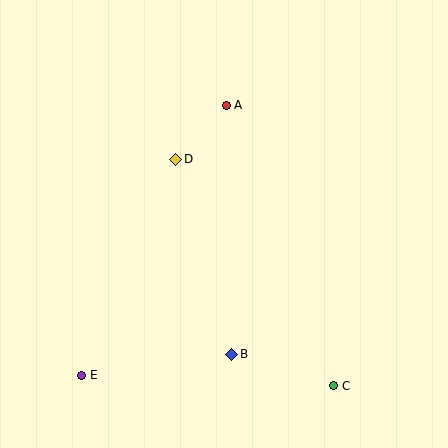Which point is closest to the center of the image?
Point D at (176, 159) is closest to the center.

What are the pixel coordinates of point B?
Point B is at (232, 354).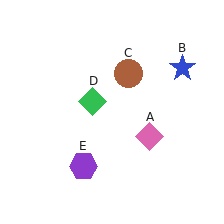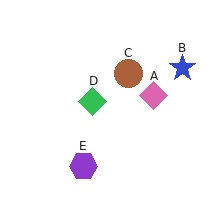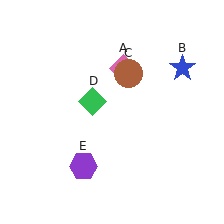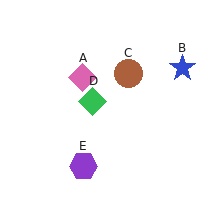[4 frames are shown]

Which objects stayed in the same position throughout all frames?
Blue star (object B) and brown circle (object C) and green diamond (object D) and purple hexagon (object E) remained stationary.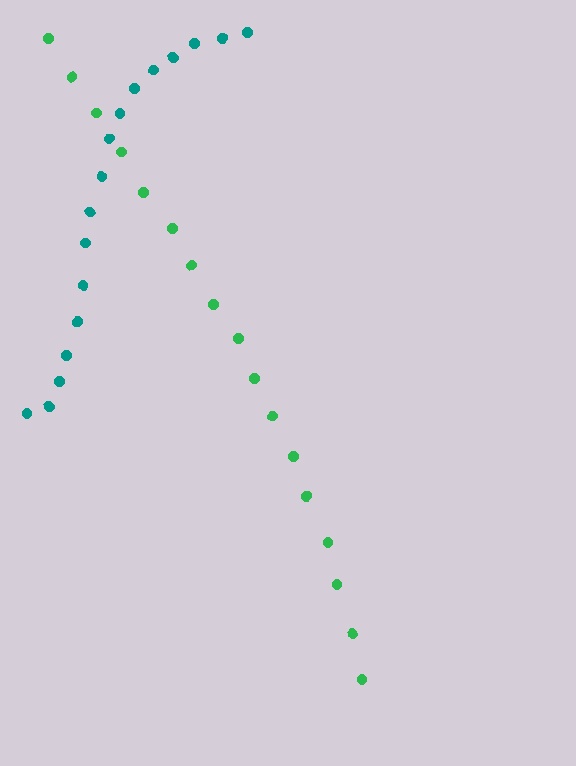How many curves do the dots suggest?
There are 2 distinct paths.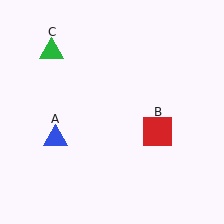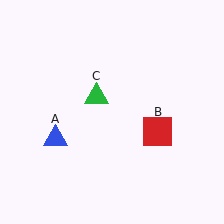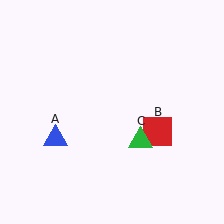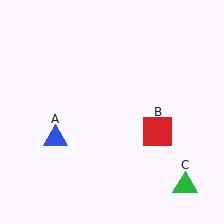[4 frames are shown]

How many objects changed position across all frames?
1 object changed position: green triangle (object C).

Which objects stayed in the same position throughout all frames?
Blue triangle (object A) and red square (object B) remained stationary.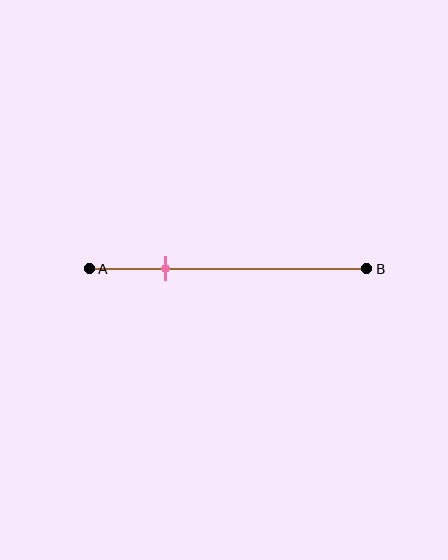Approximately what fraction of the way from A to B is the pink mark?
The pink mark is approximately 30% of the way from A to B.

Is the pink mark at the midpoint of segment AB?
No, the mark is at about 30% from A, not at the 50% midpoint.